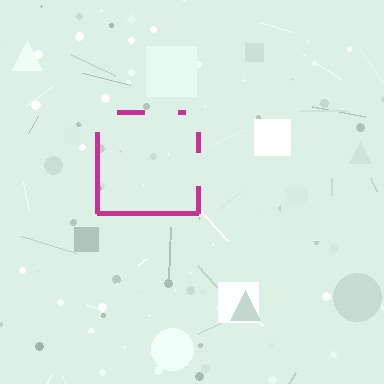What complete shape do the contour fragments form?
The contour fragments form a square.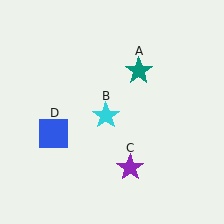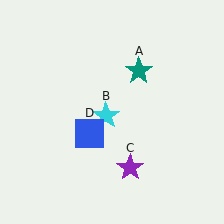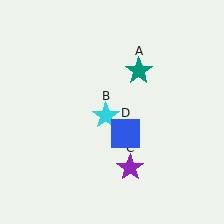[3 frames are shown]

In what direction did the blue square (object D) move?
The blue square (object D) moved right.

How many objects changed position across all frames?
1 object changed position: blue square (object D).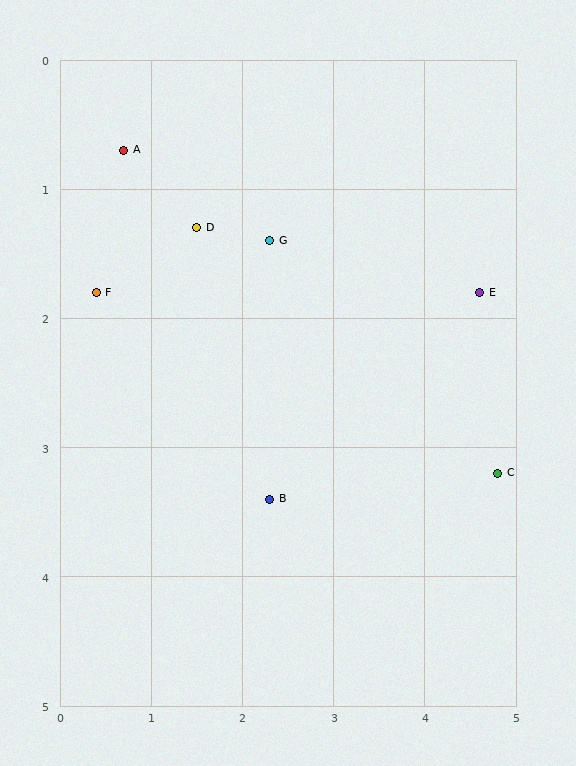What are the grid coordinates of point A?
Point A is at approximately (0.7, 0.7).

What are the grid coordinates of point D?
Point D is at approximately (1.5, 1.3).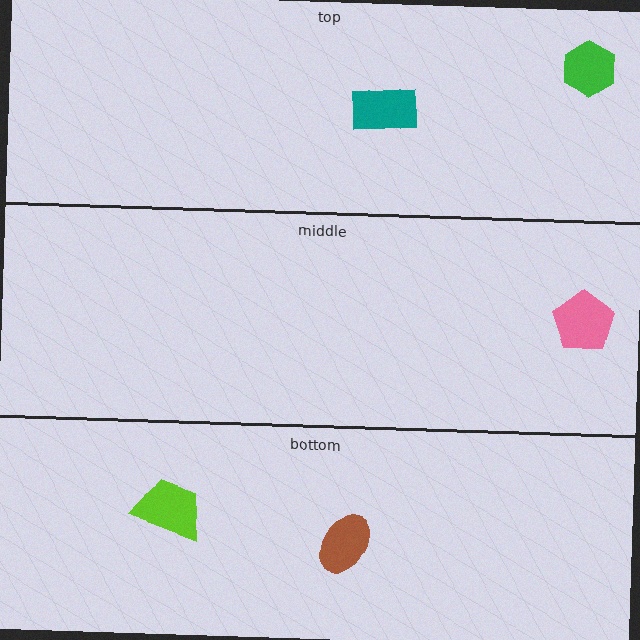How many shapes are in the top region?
2.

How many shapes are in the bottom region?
2.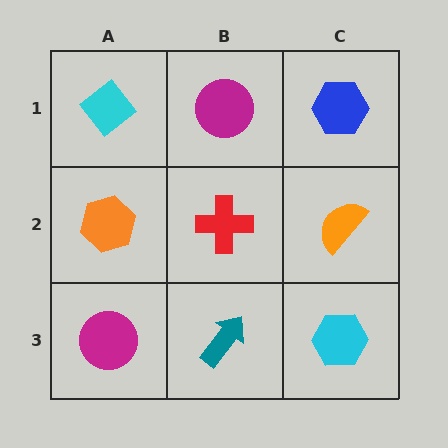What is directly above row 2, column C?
A blue hexagon.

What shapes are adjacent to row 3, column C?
An orange semicircle (row 2, column C), a teal arrow (row 3, column B).